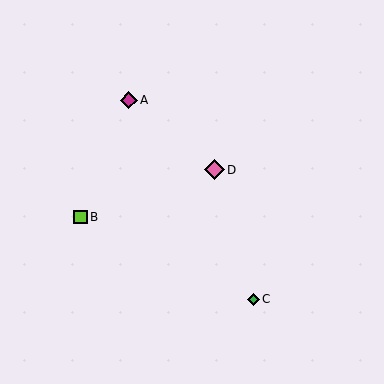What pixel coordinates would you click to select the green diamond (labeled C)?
Click at (253, 299) to select the green diamond C.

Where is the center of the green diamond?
The center of the green diamond is at (253, 299).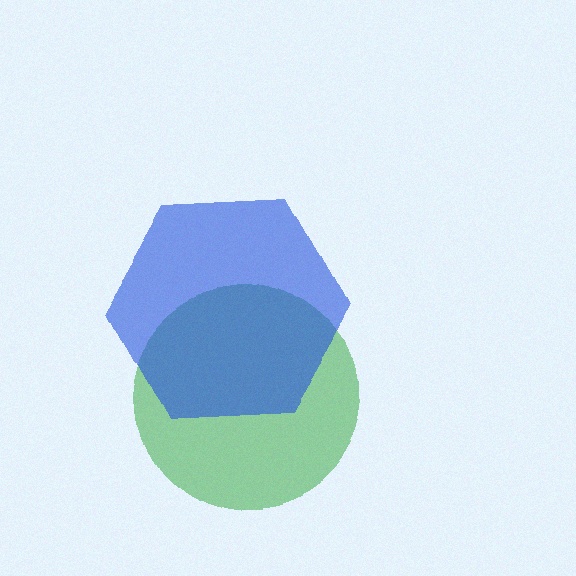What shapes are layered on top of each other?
The layered shapes are: a green circle, a blue hexagon.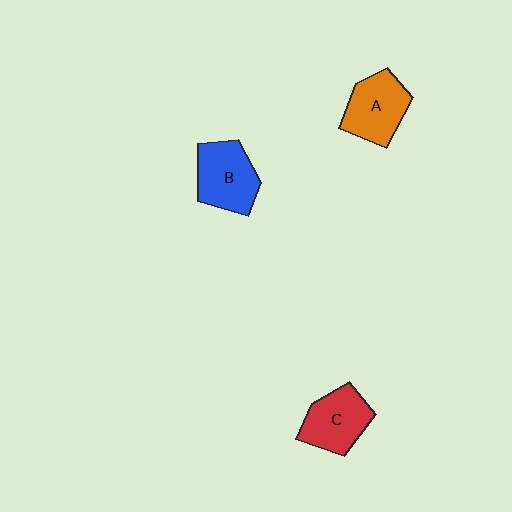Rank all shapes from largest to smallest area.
From largest to smallest: B (blue), A (orange), C (red).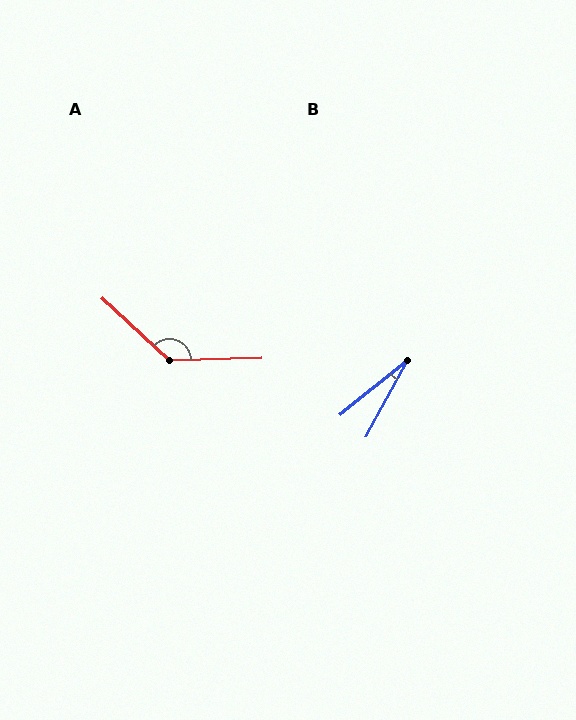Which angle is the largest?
A, at approximately 136 degrees.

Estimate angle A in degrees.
Approximately 136 degrees.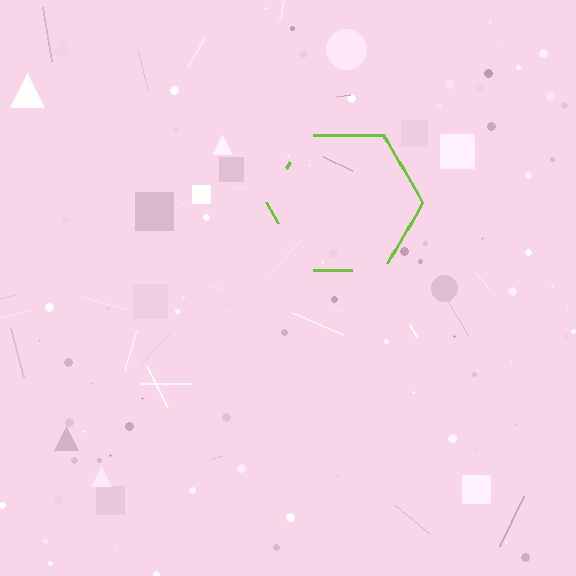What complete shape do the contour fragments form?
The contour fragments form a hexagon.